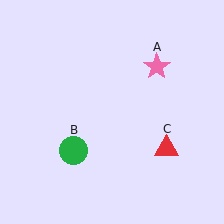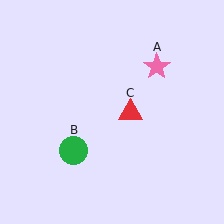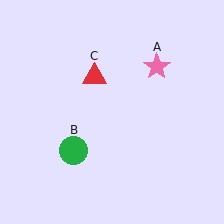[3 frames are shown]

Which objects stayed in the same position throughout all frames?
Pink star (object A) and green circle (object B) remained stationary.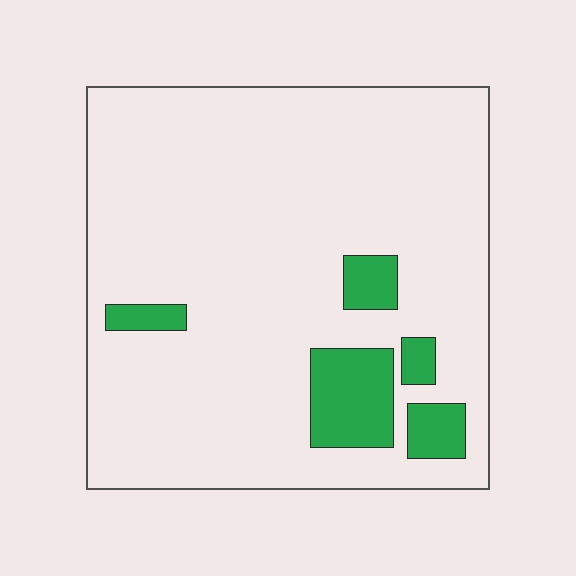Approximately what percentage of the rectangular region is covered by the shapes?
Approximately 10%.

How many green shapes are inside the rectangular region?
5.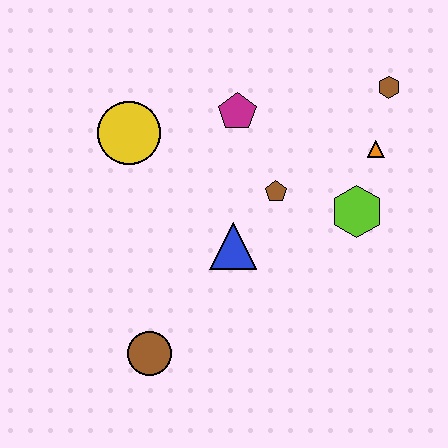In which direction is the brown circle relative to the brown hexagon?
The brown circle is below the brown hexagon.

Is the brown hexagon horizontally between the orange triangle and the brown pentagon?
No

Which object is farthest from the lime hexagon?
The brown circle is farthest from the lime hexagon.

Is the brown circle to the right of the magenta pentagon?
No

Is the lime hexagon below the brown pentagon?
Yes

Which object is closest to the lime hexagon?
The orange triangle is closest to the lime hexagon.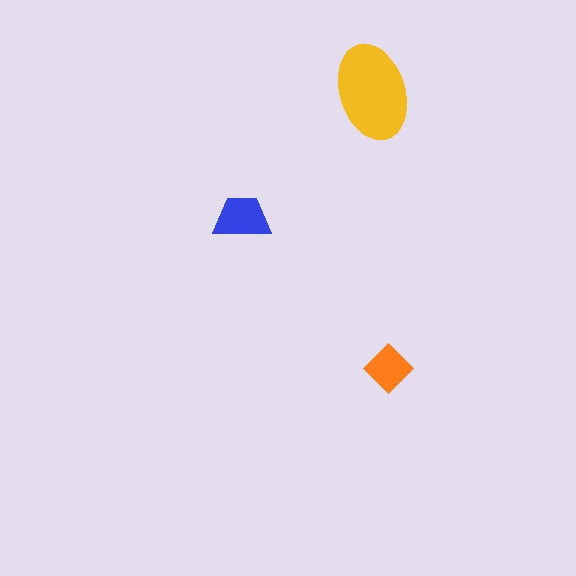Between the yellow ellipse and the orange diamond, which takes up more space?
The yellow ellipse.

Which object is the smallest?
The orange diamond.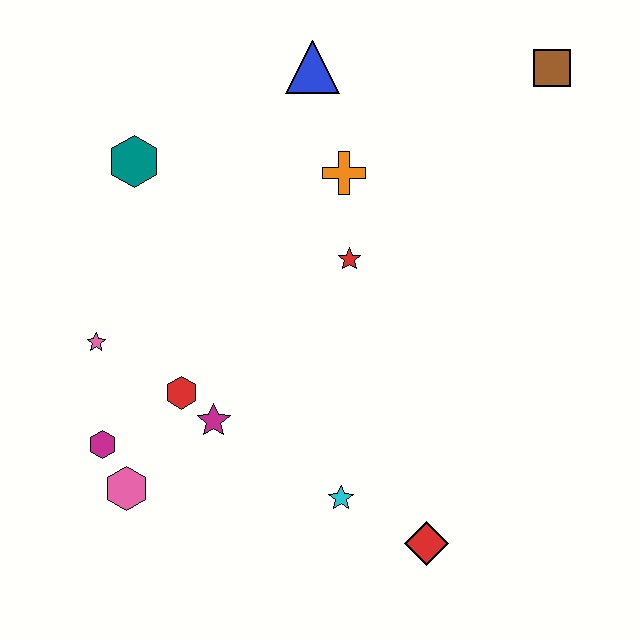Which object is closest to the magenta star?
The red hexagon is closest to the magenta star.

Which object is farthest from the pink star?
The brown square is farthest from the pink star.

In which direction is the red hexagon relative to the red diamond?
The red hexagon is to the left of the red diamond.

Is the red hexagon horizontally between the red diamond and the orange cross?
No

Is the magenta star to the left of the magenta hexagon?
No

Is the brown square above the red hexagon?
Yes